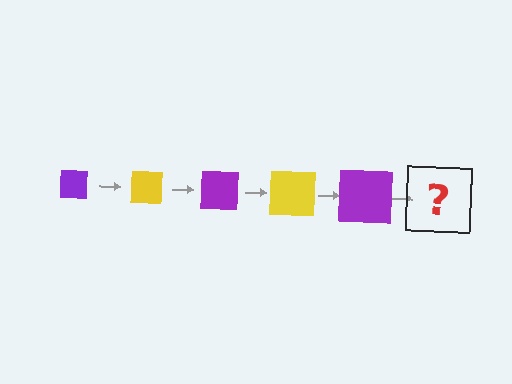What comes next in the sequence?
The next element should be a yellow square, larger than the previous one.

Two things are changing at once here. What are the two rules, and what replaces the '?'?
The two rules are that the square grows larger each step and the color cycles through purple and yellow. The '?' should be a yellow square, larger than the previous one.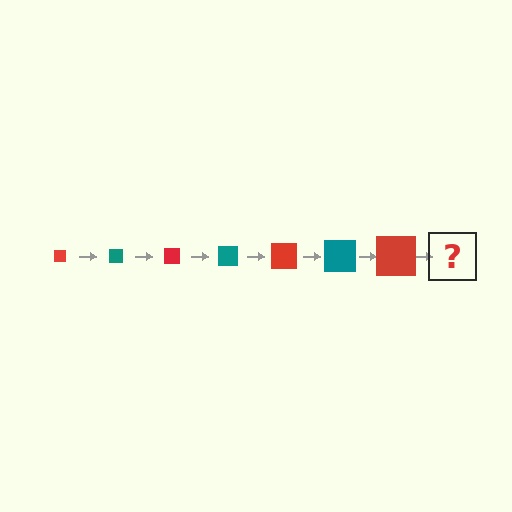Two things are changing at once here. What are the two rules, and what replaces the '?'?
The two rules are that the square grows larger each step and the color cycles through red and teal. The '?' should be a teal square, larger than the previous one.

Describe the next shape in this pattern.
It should be a teal square, larger than the previous one.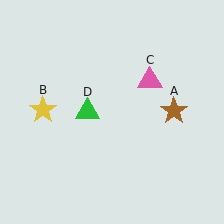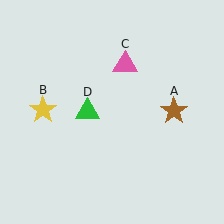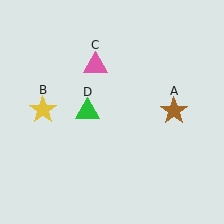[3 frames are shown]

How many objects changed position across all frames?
1 object changed position: pink triangle (object C).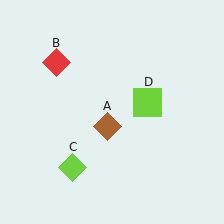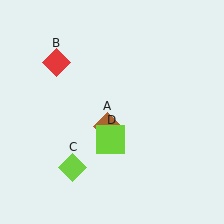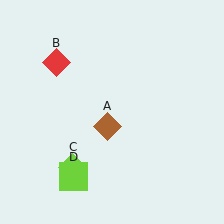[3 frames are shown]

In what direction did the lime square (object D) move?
The lime square (object D) moved down and to the left.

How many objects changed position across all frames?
1 object changed position: lime square (object D).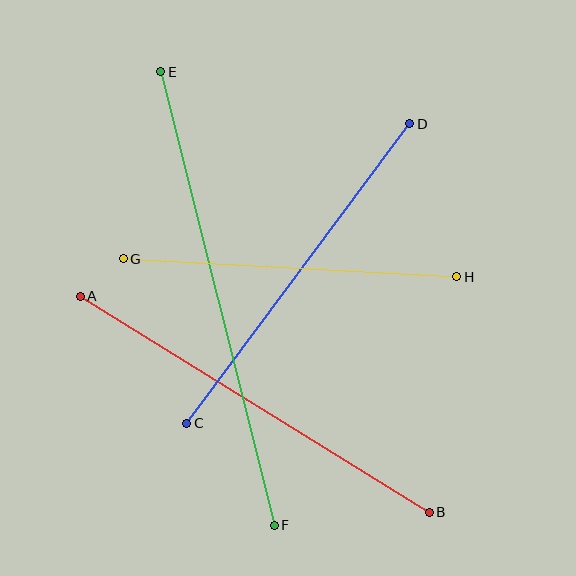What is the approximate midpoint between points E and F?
The midpoint is at approximately (218, 299) pixels.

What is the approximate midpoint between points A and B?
The midpoint is at approximately (255, 404) pixels.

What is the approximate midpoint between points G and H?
The midpoint is at approximately (290, 268) pixels.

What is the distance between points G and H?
The distance is approximately 334 pixels.